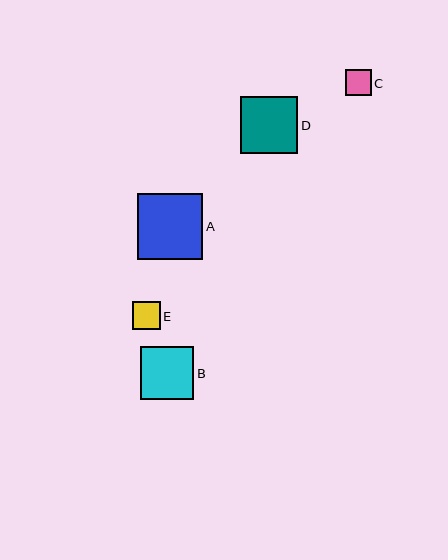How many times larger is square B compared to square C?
Square B is approximately 2.1 times the size of square C.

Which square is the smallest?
Square C is the smallest with a size of approximately 26 pixels.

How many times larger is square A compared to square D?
Square A is approximately 1.1 times the size of square D.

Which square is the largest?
Square A is the largest with a size of approximately 66 pixels.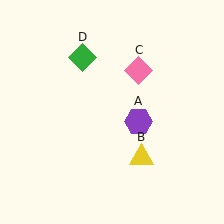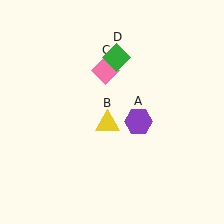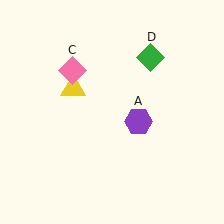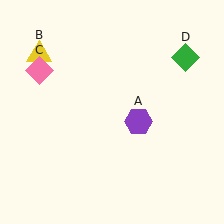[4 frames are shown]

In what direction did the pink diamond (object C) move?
The pink diamond (object C) moved left.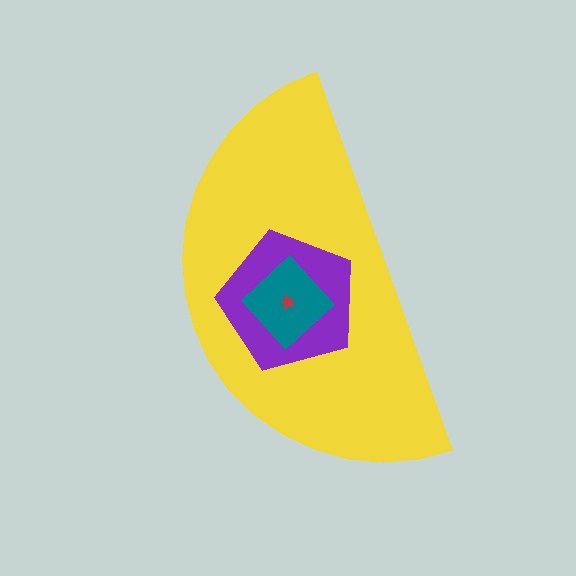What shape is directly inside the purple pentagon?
The teal diamond.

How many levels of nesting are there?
4.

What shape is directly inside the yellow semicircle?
The purple pentagon.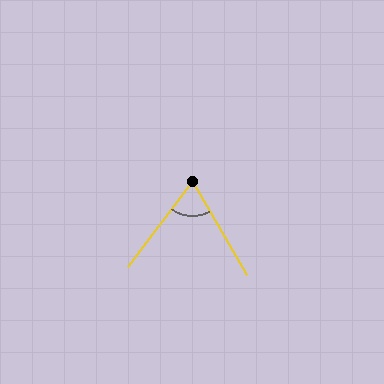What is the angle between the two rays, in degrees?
Approximately 68 degrees.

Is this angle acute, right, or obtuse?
It is acute.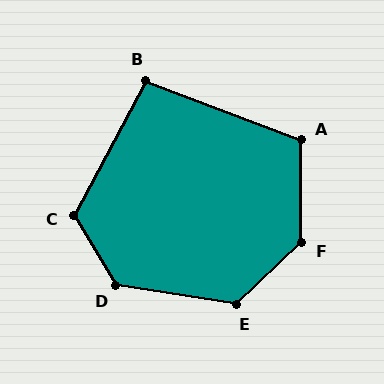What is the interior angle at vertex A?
Approximately 111 degrees (obtuse).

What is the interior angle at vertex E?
Approximately 128 degrees (obtuse).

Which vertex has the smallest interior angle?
B, at approximately 97 degrees.